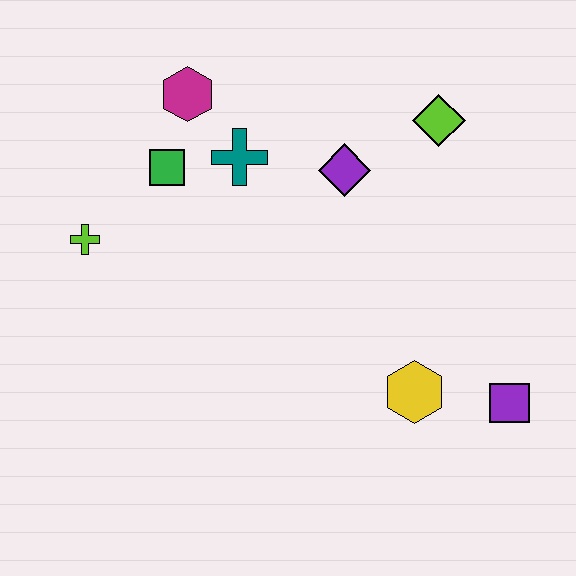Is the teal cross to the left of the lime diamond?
Yes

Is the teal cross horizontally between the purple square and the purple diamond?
No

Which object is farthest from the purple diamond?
The purple square is farthest from the purple diamond.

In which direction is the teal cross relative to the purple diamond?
The teal cross is to the left of the purple diamond.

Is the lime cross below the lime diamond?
Yes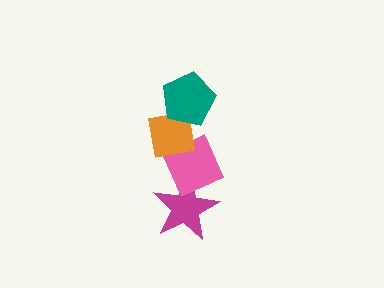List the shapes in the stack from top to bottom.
From top to bottom: the teal pentagon, the orange square, the pink diamond, the magenta star.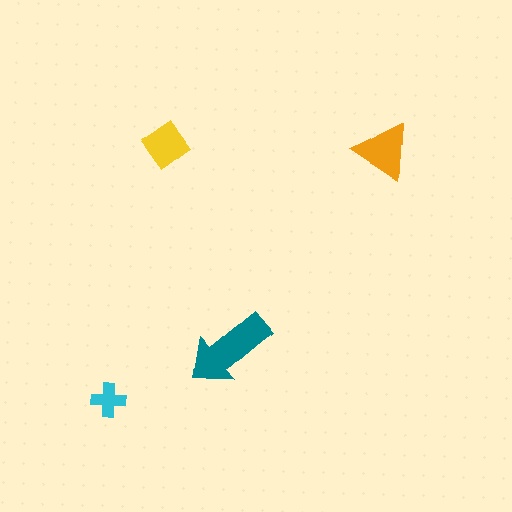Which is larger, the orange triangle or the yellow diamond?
The orange triangle.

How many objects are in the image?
There are 4 objects in the image.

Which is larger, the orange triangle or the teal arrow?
The teal arrow.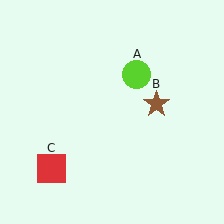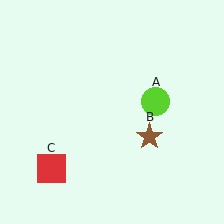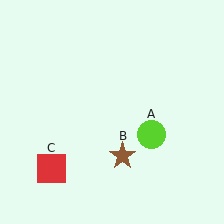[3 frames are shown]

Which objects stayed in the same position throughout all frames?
Red square (object C) remained stationary.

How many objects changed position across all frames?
2 objects changed position: lime circle (object A), brown star (object B).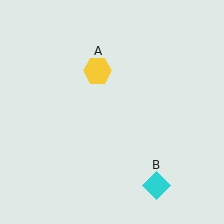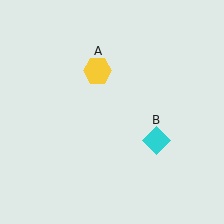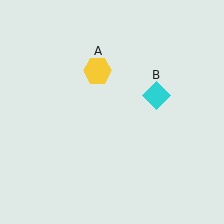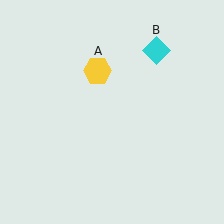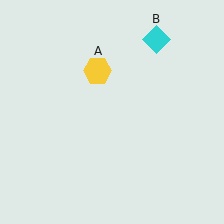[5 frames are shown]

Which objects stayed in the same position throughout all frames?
Yellow hexagon (object A) remained stationary.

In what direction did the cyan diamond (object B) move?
The cyan diamond (object B) moved up.